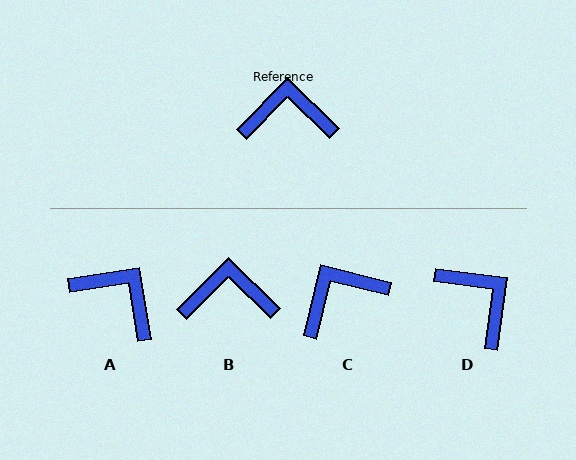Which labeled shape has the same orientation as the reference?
B.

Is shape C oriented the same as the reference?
No, it is off by about 31 degrees.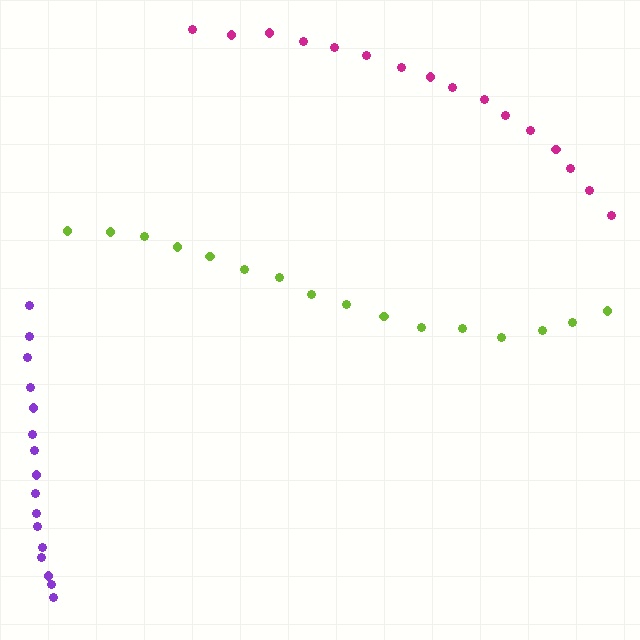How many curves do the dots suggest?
There are 3 distinct paths.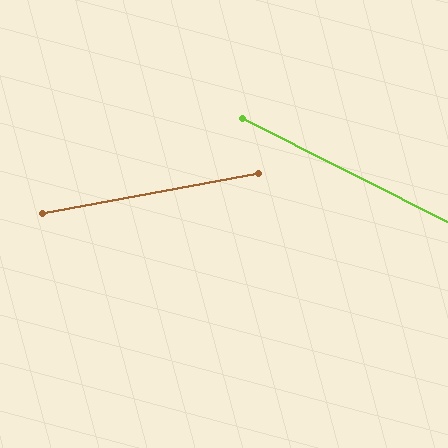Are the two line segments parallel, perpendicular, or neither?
Neither parallel nor perpendicular — they differ by about 37°.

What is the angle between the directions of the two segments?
Approximately 37 degrees.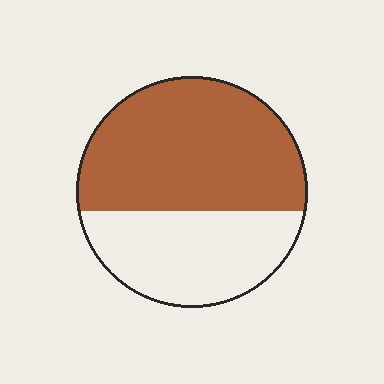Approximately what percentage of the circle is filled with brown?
Approximately 60%.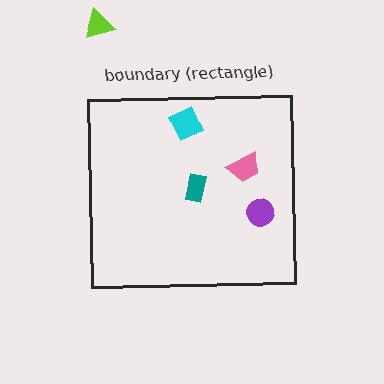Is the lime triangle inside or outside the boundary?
Outside.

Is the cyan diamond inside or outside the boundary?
Inside.